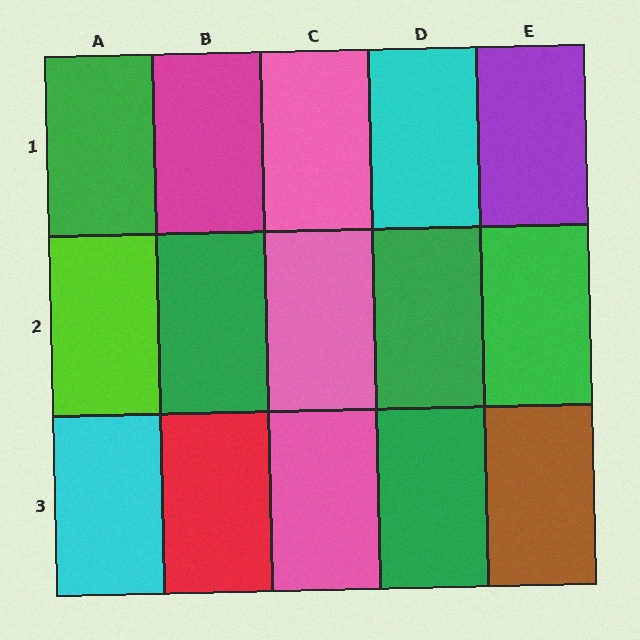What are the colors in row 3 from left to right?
Cyan, red, pink, green, brown.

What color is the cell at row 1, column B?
Magenta.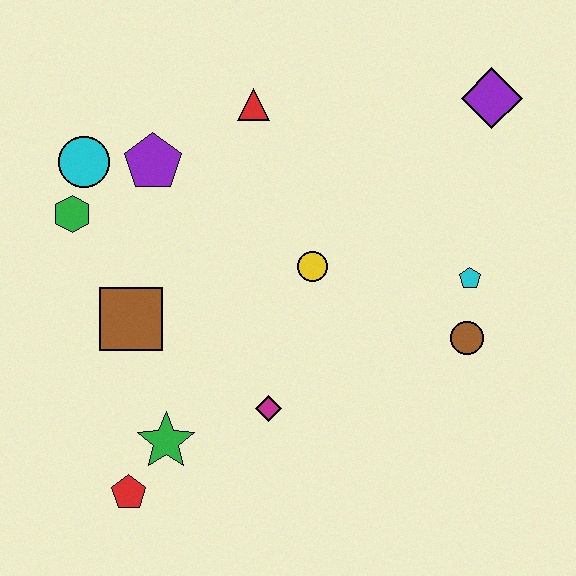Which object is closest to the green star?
The red pentagon is closest to the green star.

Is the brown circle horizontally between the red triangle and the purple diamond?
Yes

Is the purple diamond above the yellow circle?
Yes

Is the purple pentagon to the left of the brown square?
No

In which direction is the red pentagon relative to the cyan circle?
The red pentagon is below the cyan circle.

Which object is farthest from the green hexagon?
The purple diamond is farthest from the green hexagon.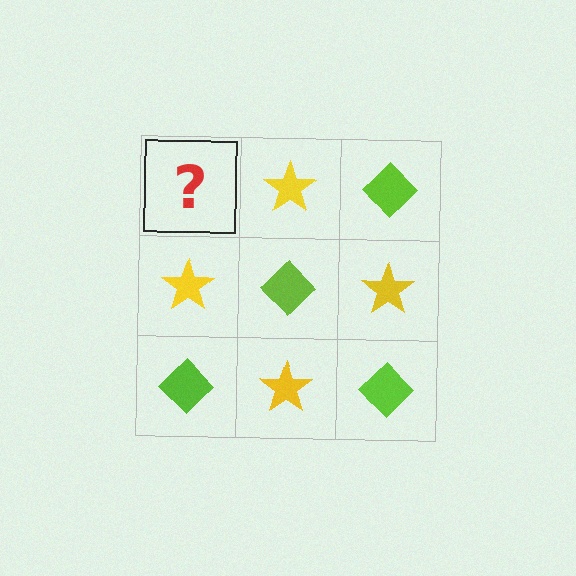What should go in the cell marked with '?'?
The missing cell should contain a lime diamond.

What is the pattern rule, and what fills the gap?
The rule is that it alternates lime diamond and yellow star in a checkerboard pattern. The gap should be filled with a lime diamond.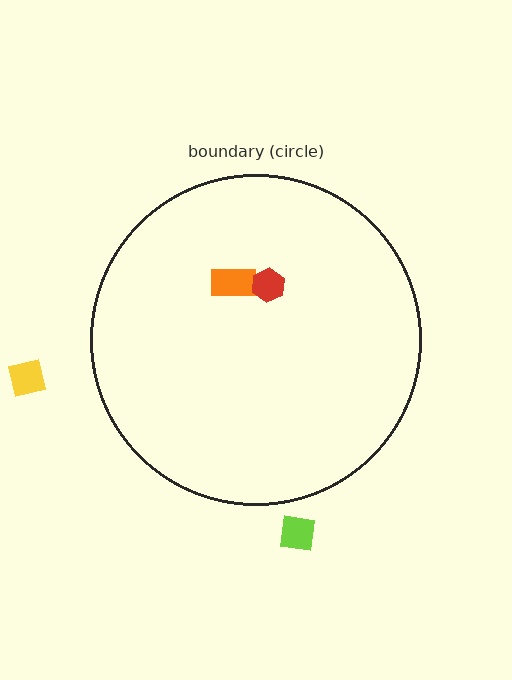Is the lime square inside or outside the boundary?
Outside.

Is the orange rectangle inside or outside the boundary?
Inside.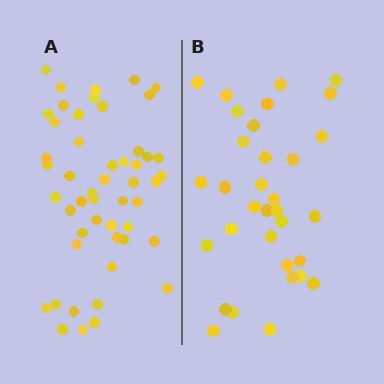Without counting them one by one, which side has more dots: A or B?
Region A (the left region) has more dots.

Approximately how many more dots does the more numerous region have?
Region A has approximately 15 more dots than region B.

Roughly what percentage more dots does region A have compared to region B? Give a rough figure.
About 50% more.